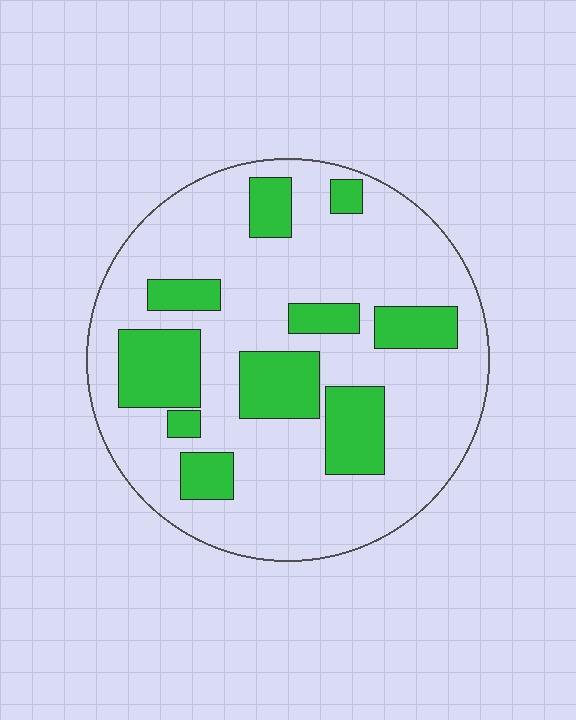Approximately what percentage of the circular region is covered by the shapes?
Approximately 25%.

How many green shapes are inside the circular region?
10.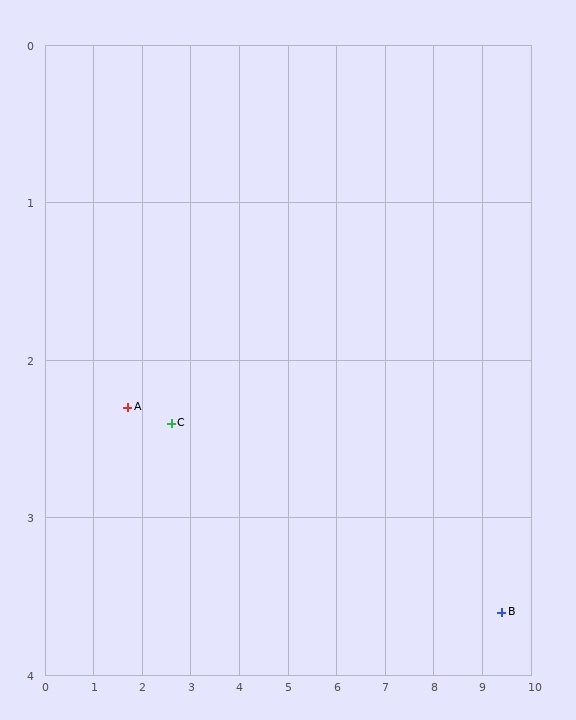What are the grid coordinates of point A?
Point A is at approximately (1.7, 2.3).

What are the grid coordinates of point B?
Point B is at approximately (9.4, 3.6).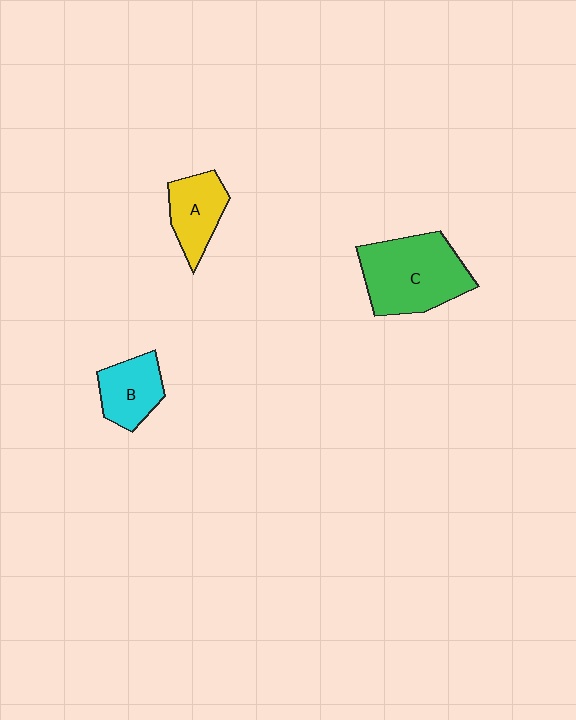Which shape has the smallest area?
Shape B (cyan).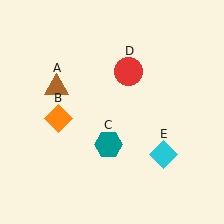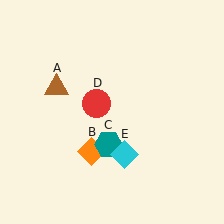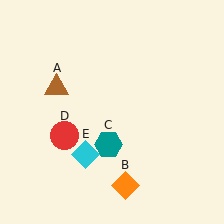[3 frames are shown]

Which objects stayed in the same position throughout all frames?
Brown triangle (object A) and teal hexagon (object C) remained stationary.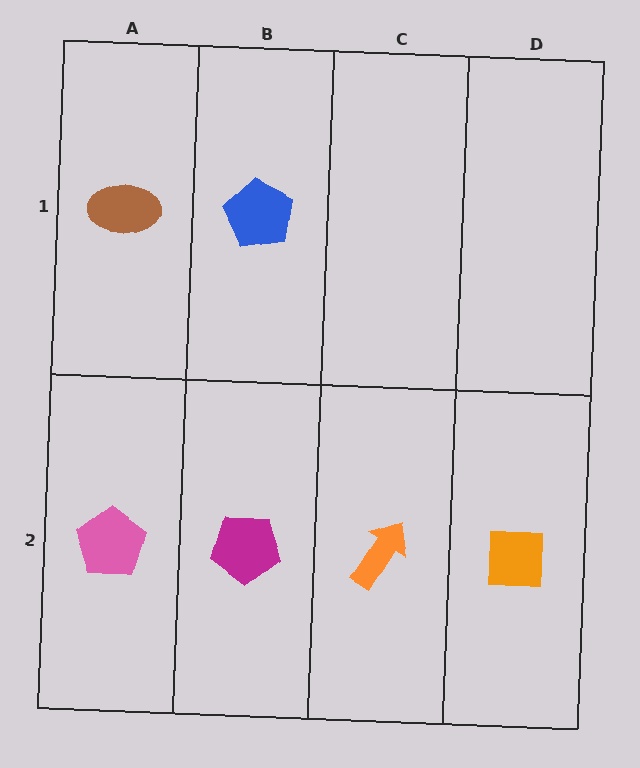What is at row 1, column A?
A brown ellipse.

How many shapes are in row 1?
2 shapes.